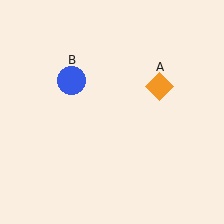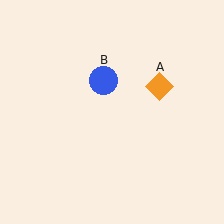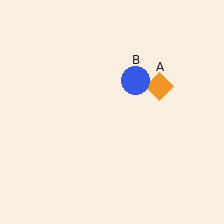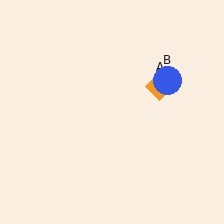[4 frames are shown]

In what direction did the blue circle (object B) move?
The blue circle (object B) moved right.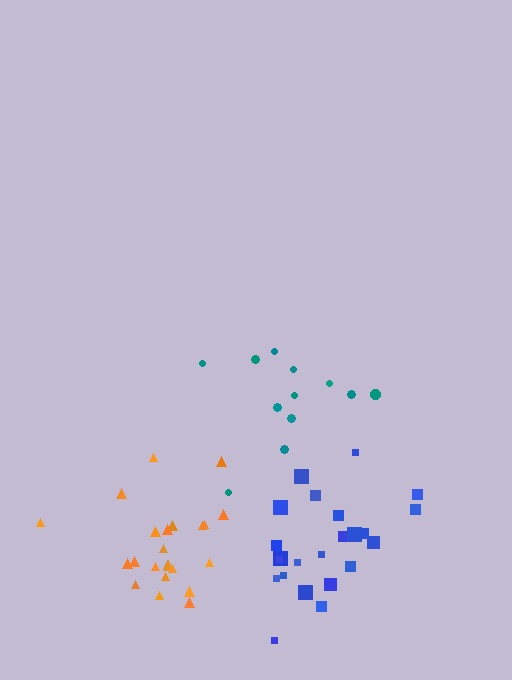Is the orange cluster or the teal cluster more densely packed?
Orange.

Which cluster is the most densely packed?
Blue.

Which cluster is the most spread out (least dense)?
Teal.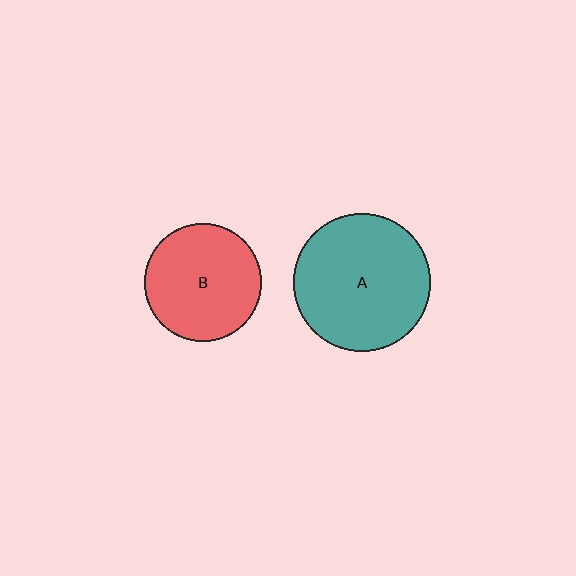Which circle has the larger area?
Circle A (teal).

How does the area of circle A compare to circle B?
Approximately 1.4 times.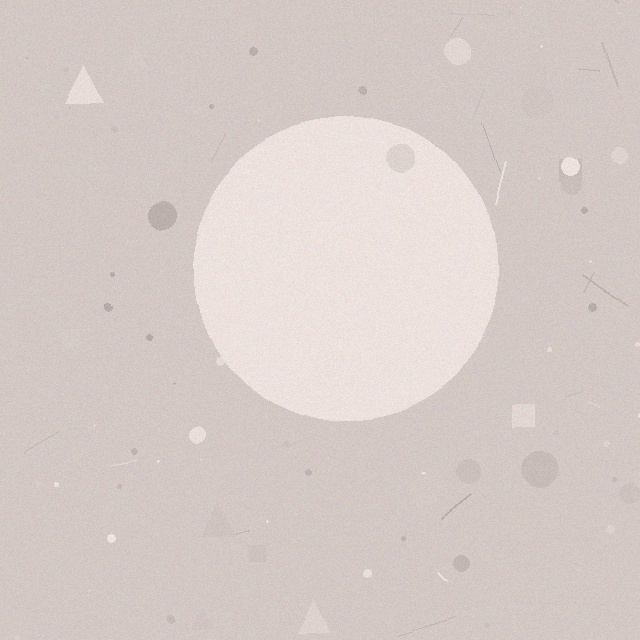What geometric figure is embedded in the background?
A circle is embedded in the background.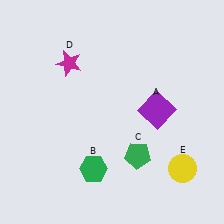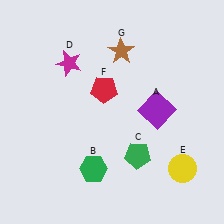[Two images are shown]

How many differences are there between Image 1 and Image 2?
There are 2 differences between the two images.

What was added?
A red pentagon (F), a brown star (G) were added in Image 2.